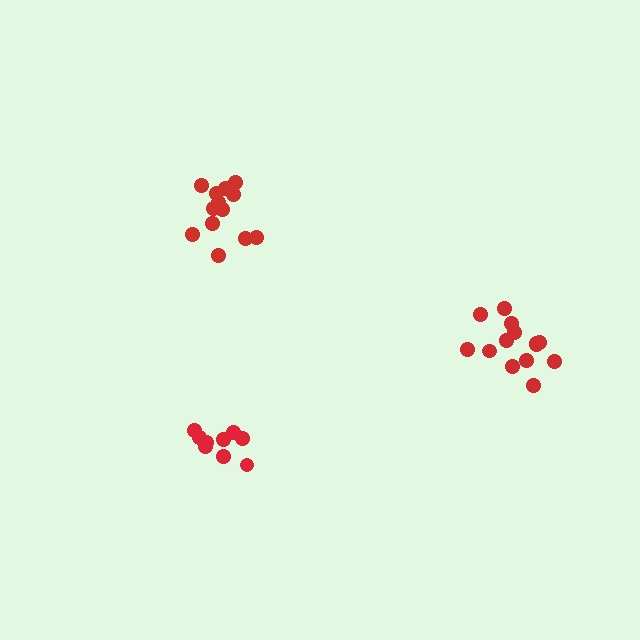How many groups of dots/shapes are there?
There are 3 groups.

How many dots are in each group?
Group 1: 13 dots, Group 2: 9 dots, Group 3: 14 dots (36 total).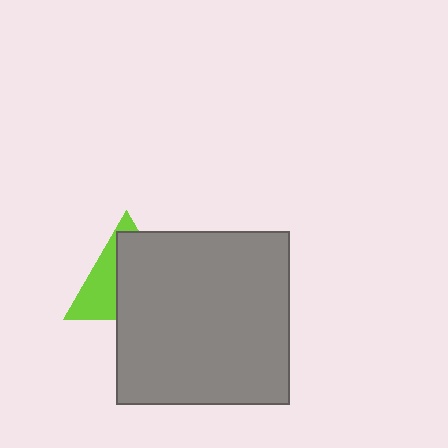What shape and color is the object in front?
The object in front is a gray square.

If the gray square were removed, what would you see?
You would see the complete lime triangle.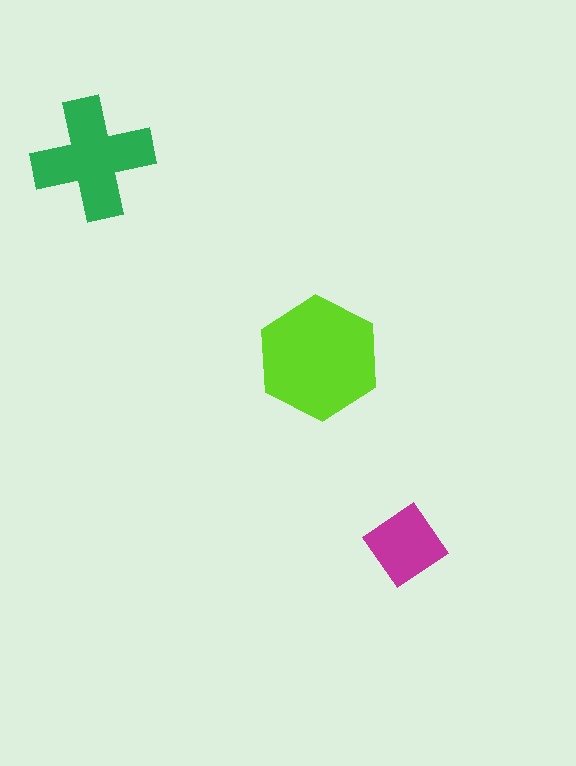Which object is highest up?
The green cross is topmost.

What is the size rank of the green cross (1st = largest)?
2nd.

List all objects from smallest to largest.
The magenta diamond, the green cross, the lime hexagon.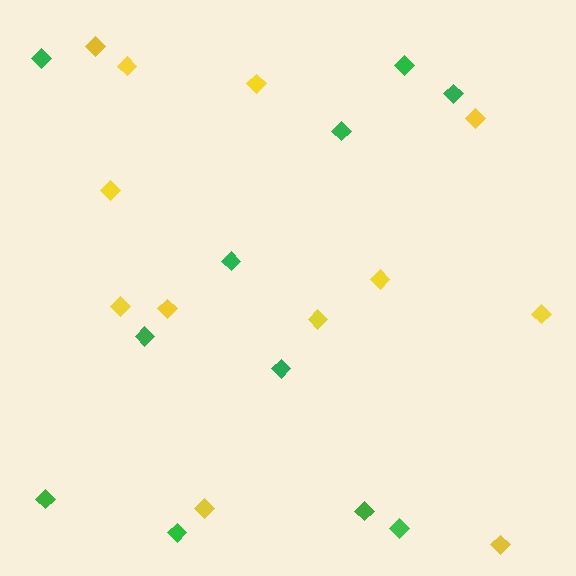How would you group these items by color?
There are 2 groups: one group of yellow diamonds (12) and one group of green diamonds (11).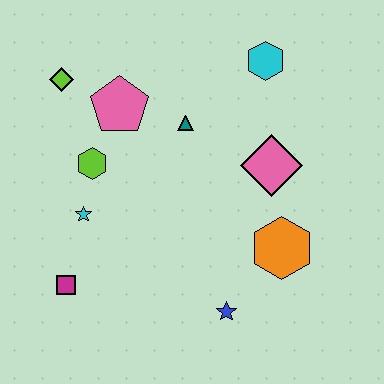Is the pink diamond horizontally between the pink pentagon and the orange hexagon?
Yes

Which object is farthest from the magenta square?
The cyan hexagon is farthest from the magenta square.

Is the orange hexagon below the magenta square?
No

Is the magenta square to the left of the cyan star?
Yes